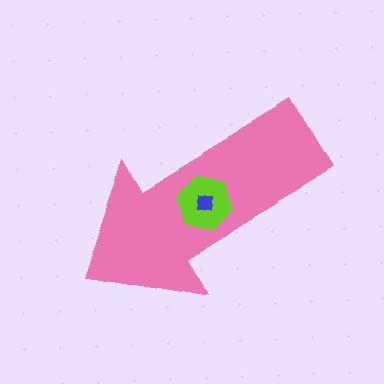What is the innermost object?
The blue square.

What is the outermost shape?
The pink arrow.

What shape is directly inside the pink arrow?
The lime hexagon.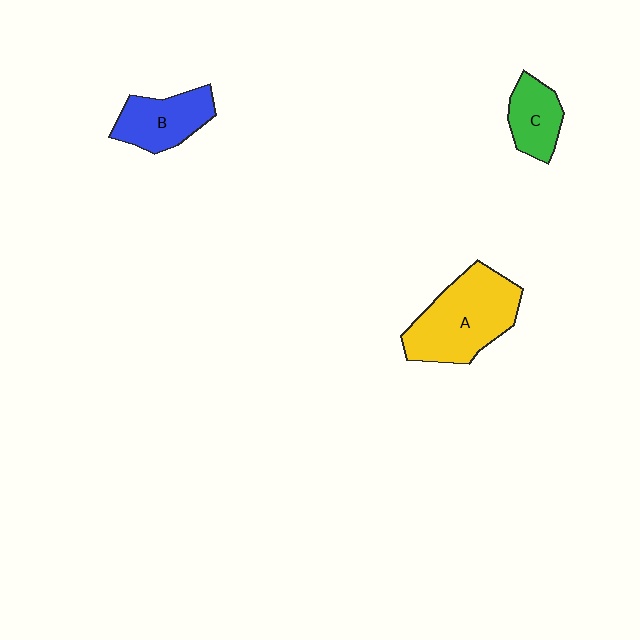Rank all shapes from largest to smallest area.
From largest to smallest: A (yellow), B (blue), C (green).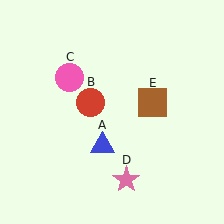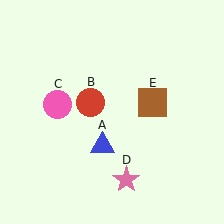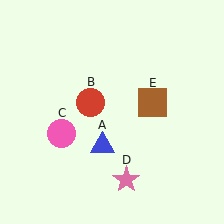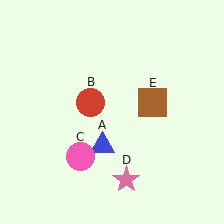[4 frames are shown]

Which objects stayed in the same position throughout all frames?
Blue triangle (object A) and red circle (object B) and pink star (object D) and brown square (object E) remained stationary.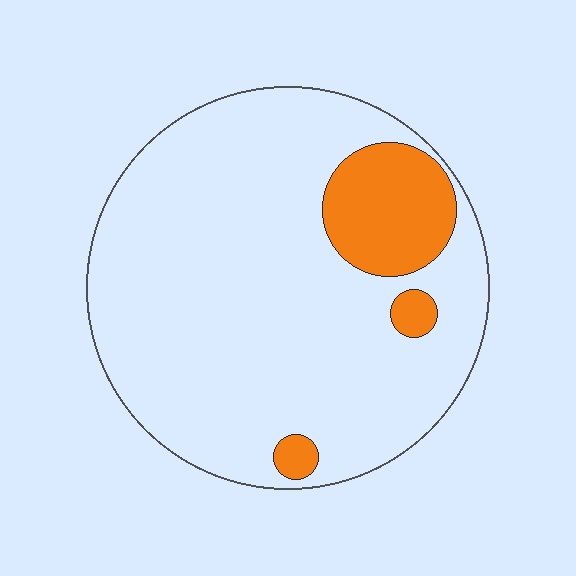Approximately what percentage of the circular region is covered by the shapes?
Approximately 15%.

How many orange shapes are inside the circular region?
3.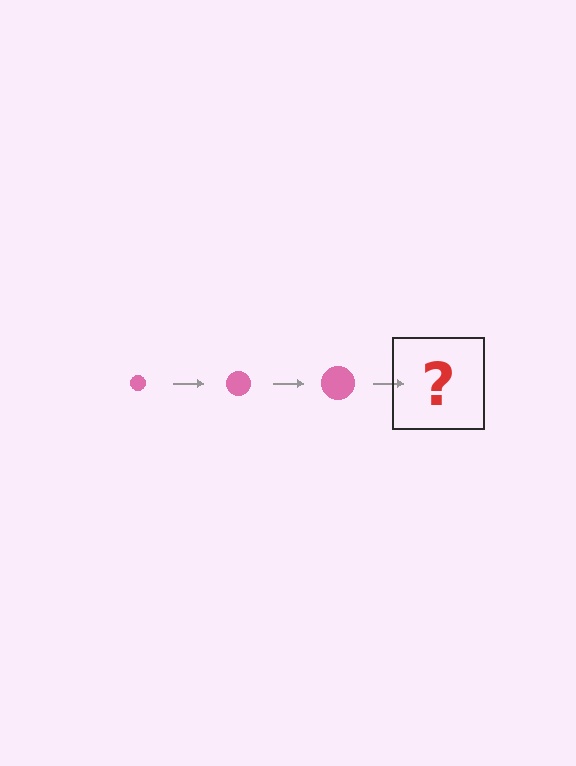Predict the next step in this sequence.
The next step is a pink circle, larger than the previous one.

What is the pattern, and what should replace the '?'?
The pattern is that the circle gets progressively larger each step. The '?' should be a pink circle, larger than the previous one.